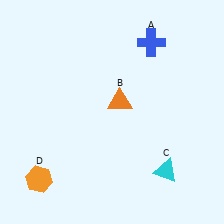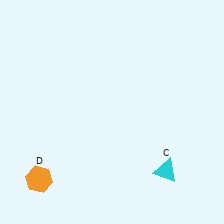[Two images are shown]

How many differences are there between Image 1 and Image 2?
There are 2 differences between the two images.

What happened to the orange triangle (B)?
The orange triangle (B) was removed in Image 2. It was in the top-right area of Image 1.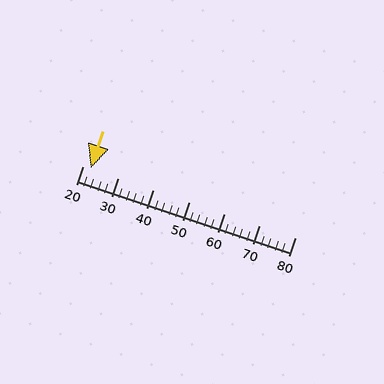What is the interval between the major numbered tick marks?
The major tick marks are spaced 10 units apart.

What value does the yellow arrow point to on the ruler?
The yellow arrow points to approximately 22.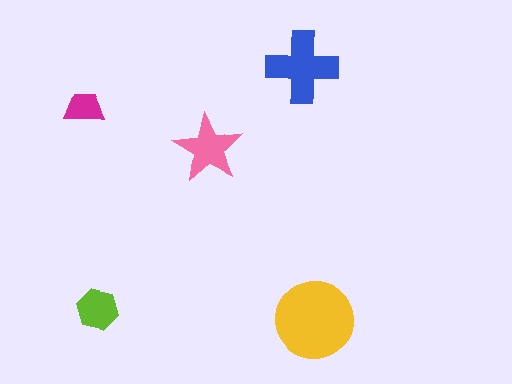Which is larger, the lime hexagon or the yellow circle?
The yellow circle.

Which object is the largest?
The yellow circle.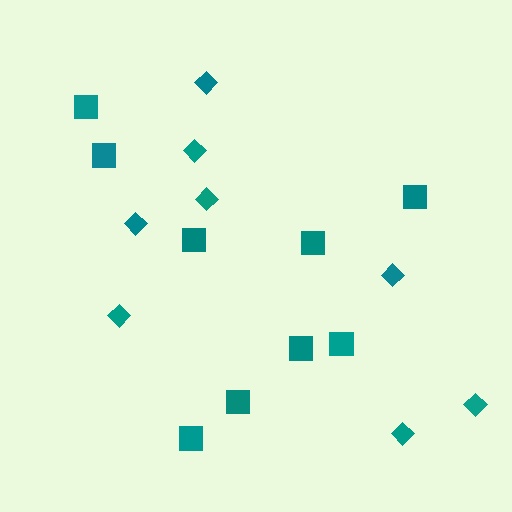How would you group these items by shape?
There are 2 groups: one group of diamonds (8) and one group of squares (9).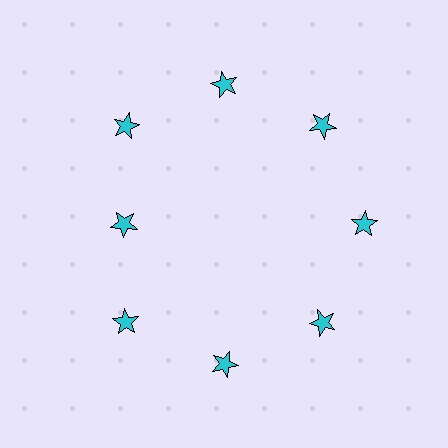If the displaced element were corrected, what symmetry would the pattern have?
It would have 8-fold rotational symmetry — the pattern would map onto itself every 45 degrees.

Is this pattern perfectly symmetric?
No. The 8 cyan stars are arranged in a ring, but one element near the 9 o'clock position is pulled inward toward the center, breaking the 8-fold rotational symmetry.